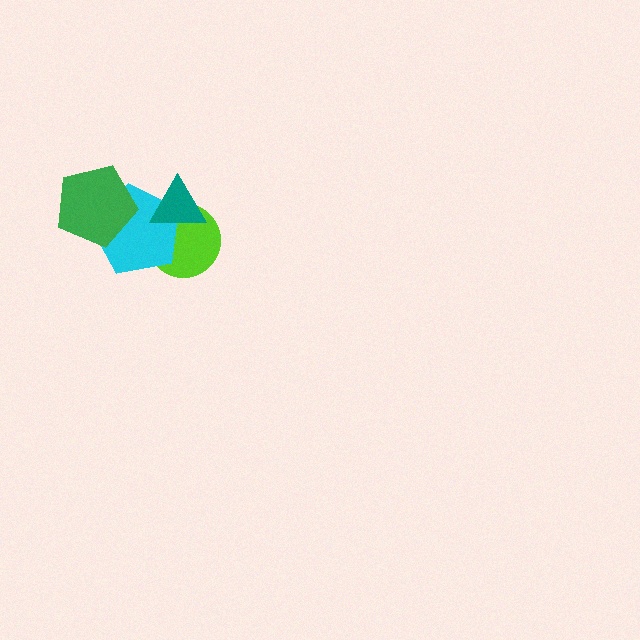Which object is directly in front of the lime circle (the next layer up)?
The cyan pentagon is directly in front of the lime circle.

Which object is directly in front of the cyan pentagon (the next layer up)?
The teal triangle is directly in front of the cyan pentagon.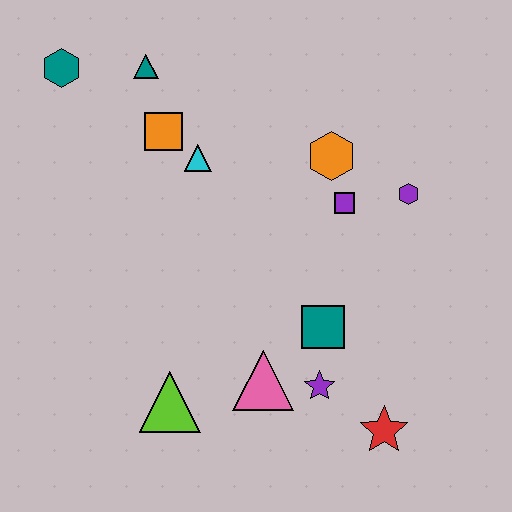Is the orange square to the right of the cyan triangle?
No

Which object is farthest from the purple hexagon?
The teal hexagon is farthest from the purple hexagon.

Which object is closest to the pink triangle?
The purple star is closest to the pink triangle.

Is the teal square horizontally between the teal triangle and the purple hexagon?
Yes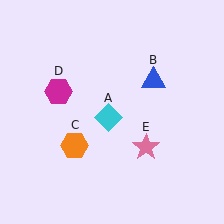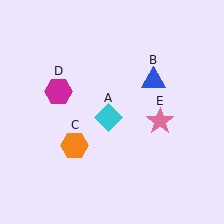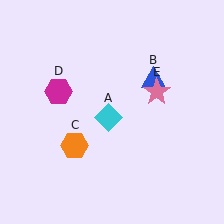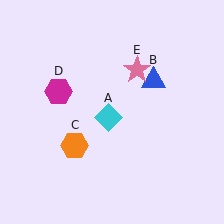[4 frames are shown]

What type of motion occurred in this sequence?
The pink star (object E) rotated counterclockwise around the center of the scene.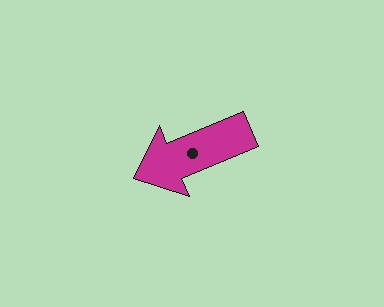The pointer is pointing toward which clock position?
Roughly 8 o'clock.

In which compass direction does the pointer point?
Southwest.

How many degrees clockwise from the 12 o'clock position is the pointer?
Approximately 247 degrees.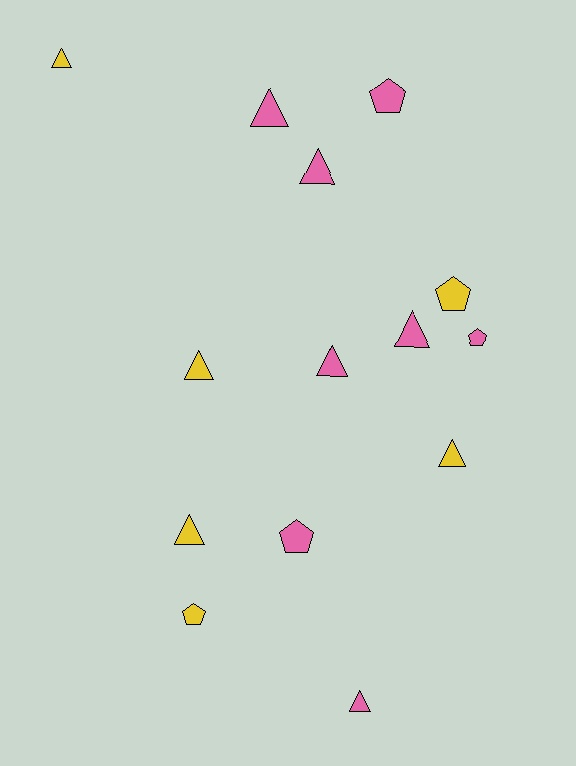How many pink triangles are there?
There are 5 pink triangles.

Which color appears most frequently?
Pink, with 8 objects.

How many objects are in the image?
There are 14 objects.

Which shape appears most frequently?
Triangle, with 9 objects.